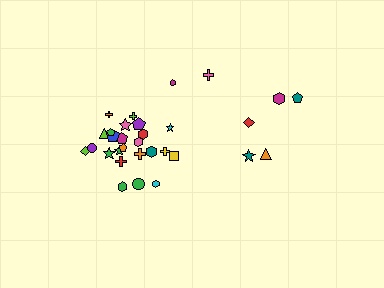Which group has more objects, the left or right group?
The left group.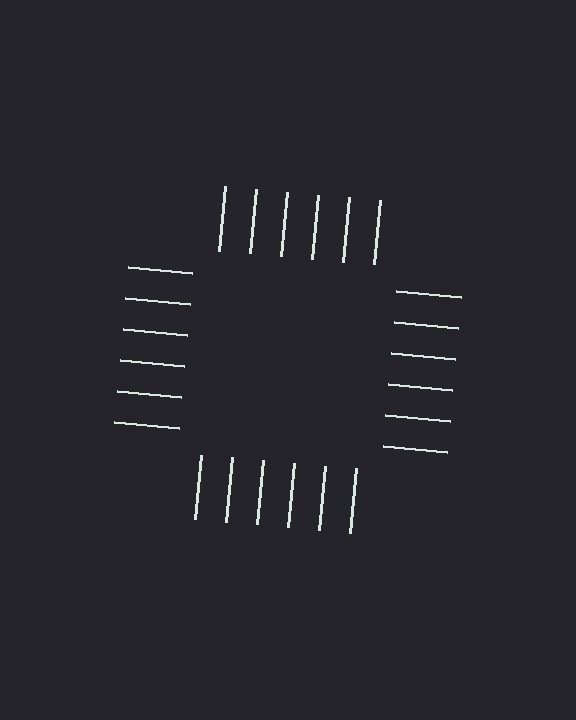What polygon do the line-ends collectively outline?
An illusory square — the line segments terminate on its edges but no continuous stroke is drawn.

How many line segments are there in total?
24 — 6 along each of the 4 edges.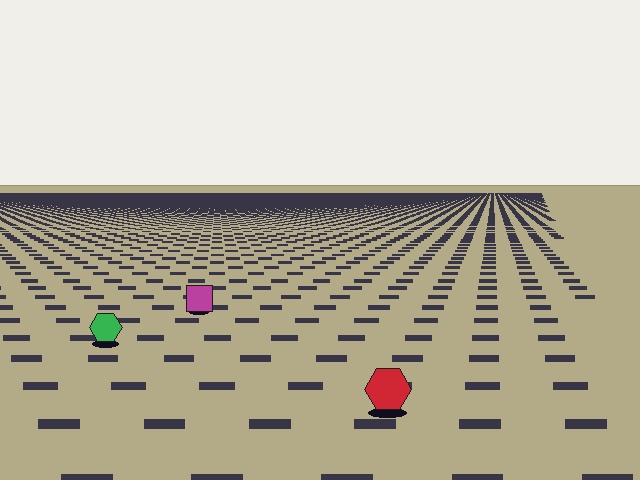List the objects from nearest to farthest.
From nearest to farthest: the red hexagon, the green hexagon, the magenta square.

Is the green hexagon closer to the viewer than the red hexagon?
No. The red hexagon is closer — you can tell from the texture gradient: the ground texture is coarser near it.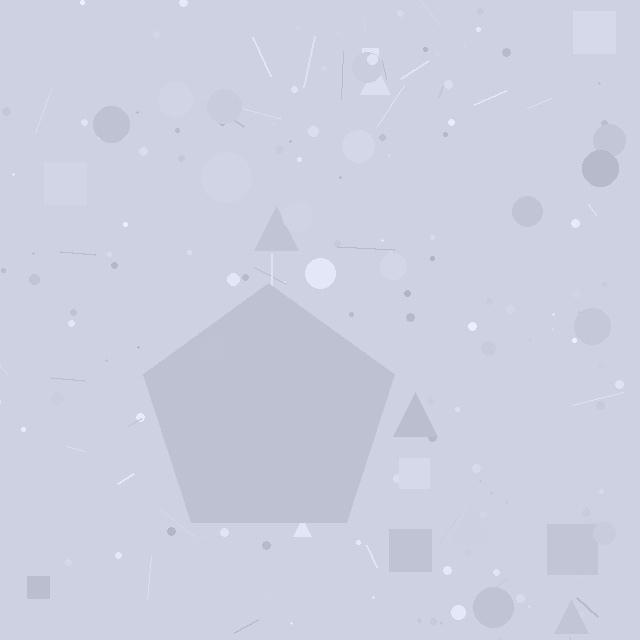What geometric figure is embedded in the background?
A pentagon is embedded in the background.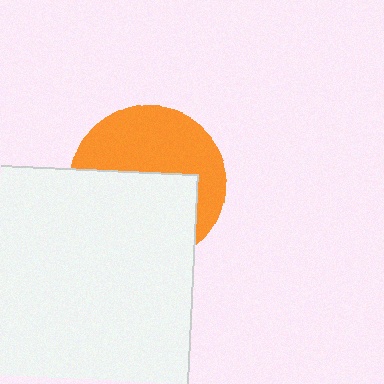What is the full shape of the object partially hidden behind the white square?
The partially hidden object is an orange circle.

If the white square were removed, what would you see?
You would see the complete orange circle.